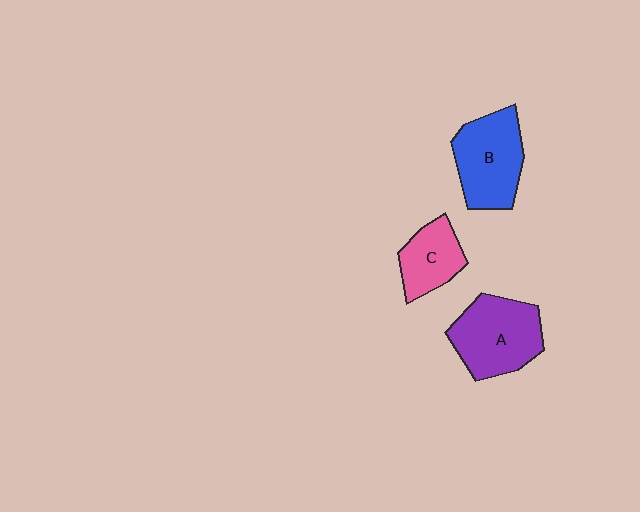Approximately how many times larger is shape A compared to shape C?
Approximately 1.6 times.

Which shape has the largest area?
Shape A (purple).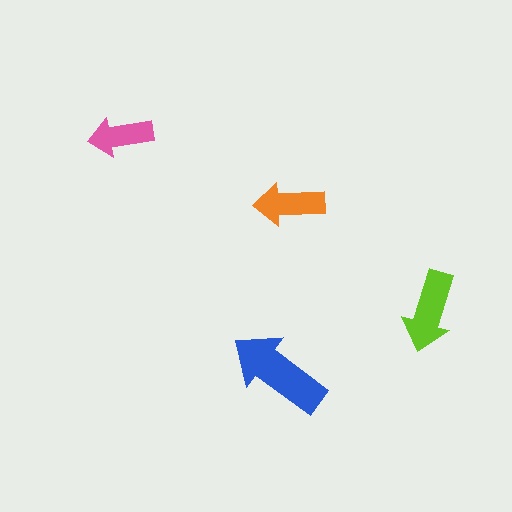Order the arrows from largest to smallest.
the blue one, the lime one, the orange one, the pink one.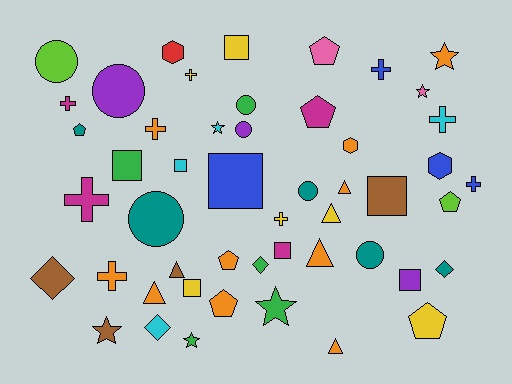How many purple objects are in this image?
There are 3 purple objects.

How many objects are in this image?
There are 50 objects.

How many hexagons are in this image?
There are 3 hexagons.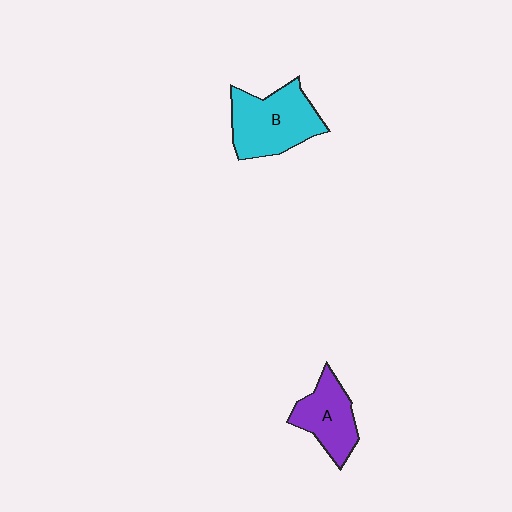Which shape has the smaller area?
Shape A (purple).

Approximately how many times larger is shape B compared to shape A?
Approximately 1.4 times.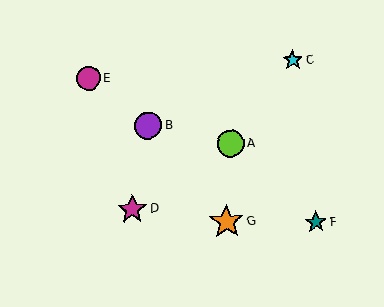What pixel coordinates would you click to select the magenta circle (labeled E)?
Click at (88, 79) to select the magenta circle E.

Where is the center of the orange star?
The center of the orange star is at (227, 222).